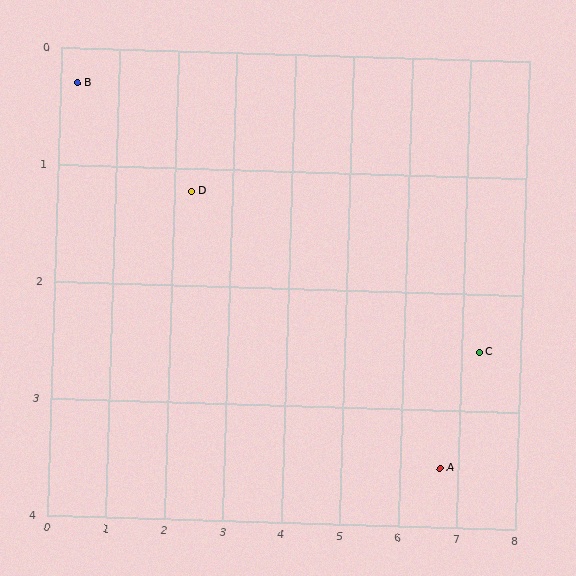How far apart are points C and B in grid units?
Points C and B are about 7.3 grid units apart.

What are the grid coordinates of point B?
Point B is at approximately (0.3, 0.3).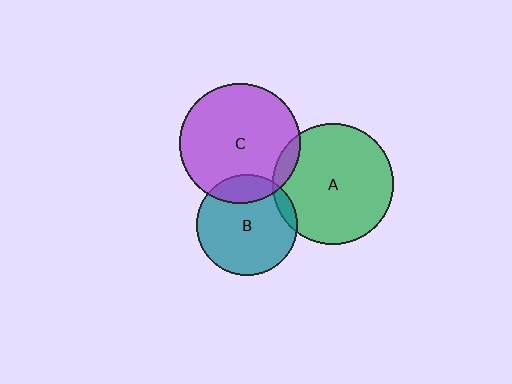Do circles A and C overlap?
Yes.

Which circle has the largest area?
Circle C (purple).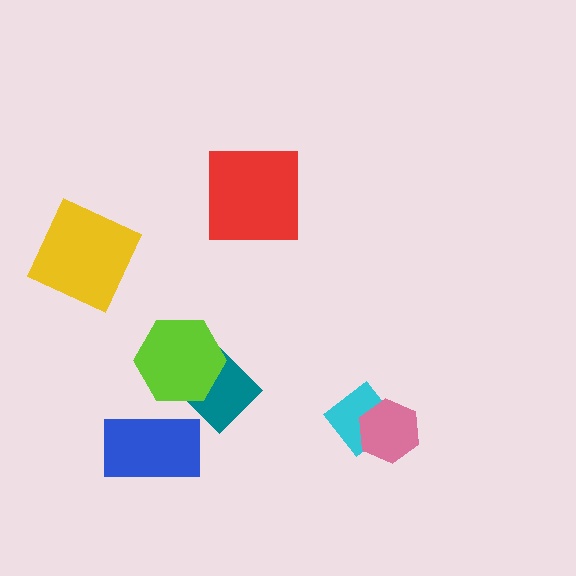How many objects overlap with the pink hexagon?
1 object overlaps with the pink hexagon.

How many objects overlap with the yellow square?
0 objects overlap with the yellow square.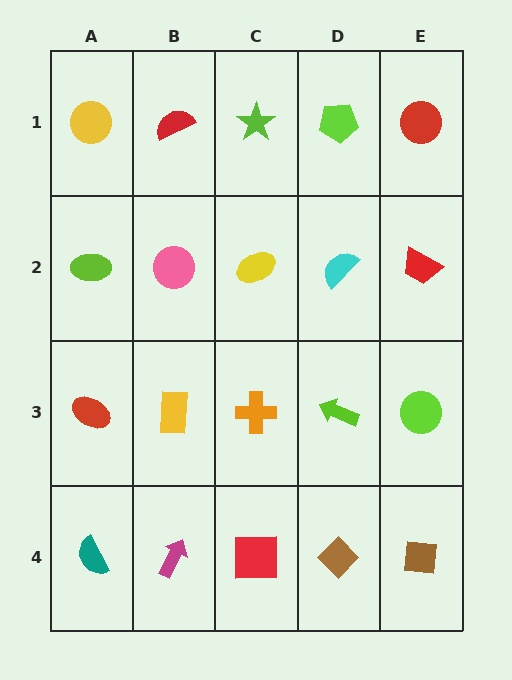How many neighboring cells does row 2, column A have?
3.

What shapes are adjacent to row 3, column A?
A lime ellipse (row 2, column A), a teal semicircle (row 4, column A), a yellow rectangle (row 3, column B).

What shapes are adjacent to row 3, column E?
A red trapezoid (row 2, column E), a brown square (row 4, column E), a lime arrow (row 3, column D).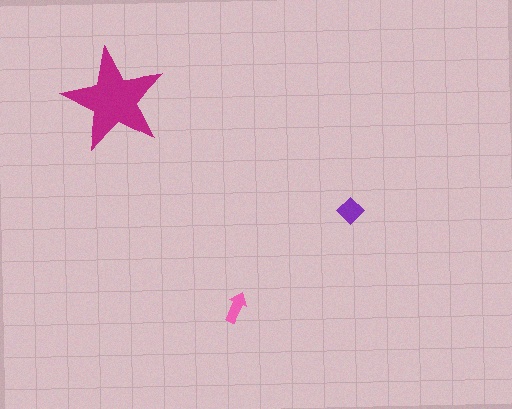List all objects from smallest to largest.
The pink arrow, the purple diamond, the magenta star.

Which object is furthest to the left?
The magenta star is leftmost.